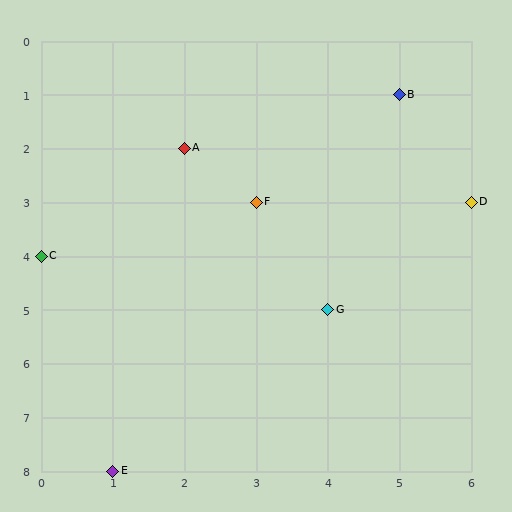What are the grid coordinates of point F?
Point F is at grid coordinates (3, 3).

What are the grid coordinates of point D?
Point D is at grid coordinates (6, 3).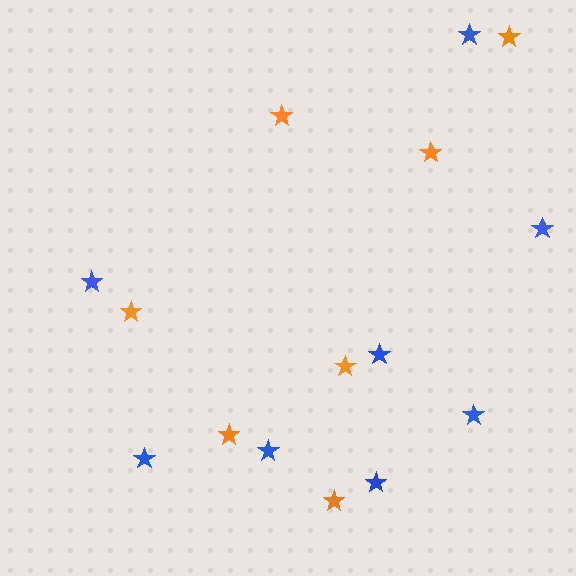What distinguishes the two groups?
There are 2 groups: one group of orange stars (7) and one group of blue stars (8).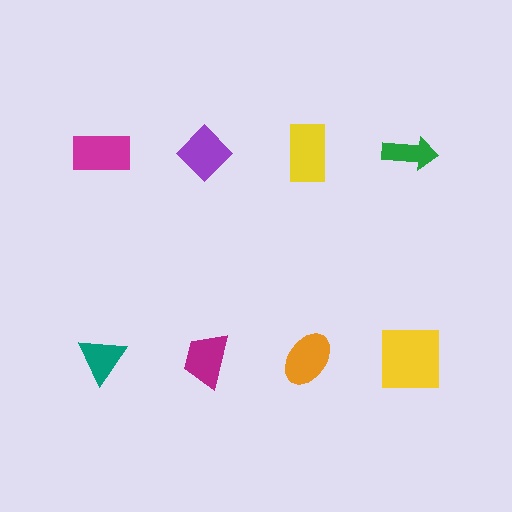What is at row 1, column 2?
A purple diamond.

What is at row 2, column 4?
A yellow square.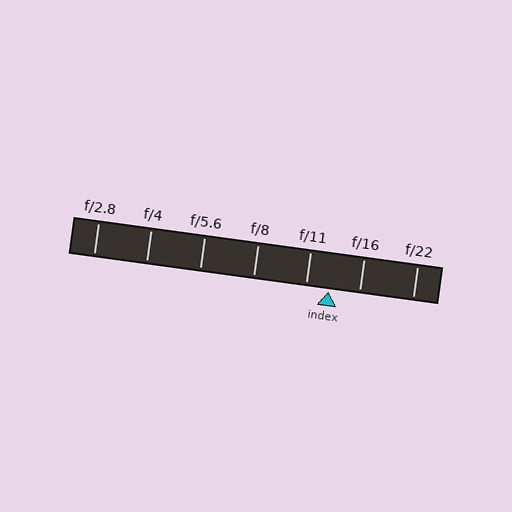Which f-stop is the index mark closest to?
The index mark is closest to f/11.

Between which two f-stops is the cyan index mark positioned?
The index mark is between f/11 and f/16.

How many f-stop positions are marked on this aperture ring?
There are 7 f-stop positions marked.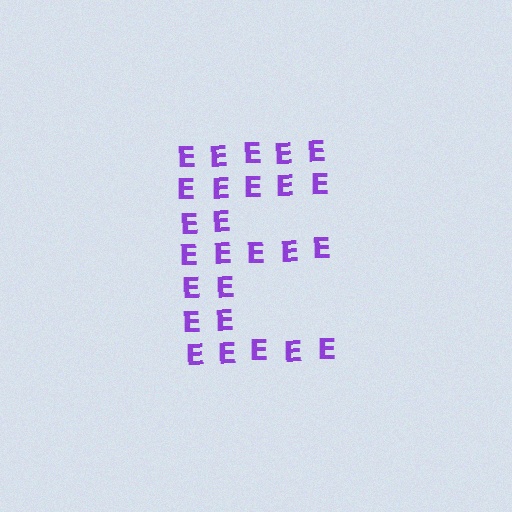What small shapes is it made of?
It is made of small letter E's.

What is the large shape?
The large shape is the letter E.